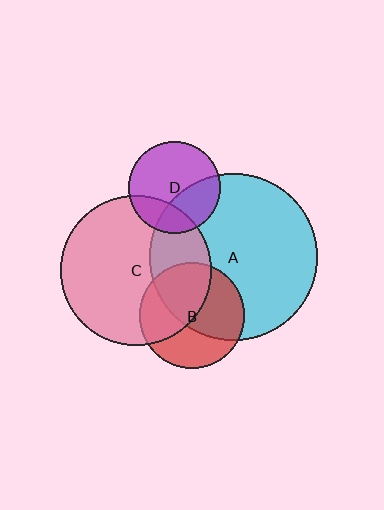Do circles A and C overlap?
Yes.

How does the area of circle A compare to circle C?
Approximately 1.2 times.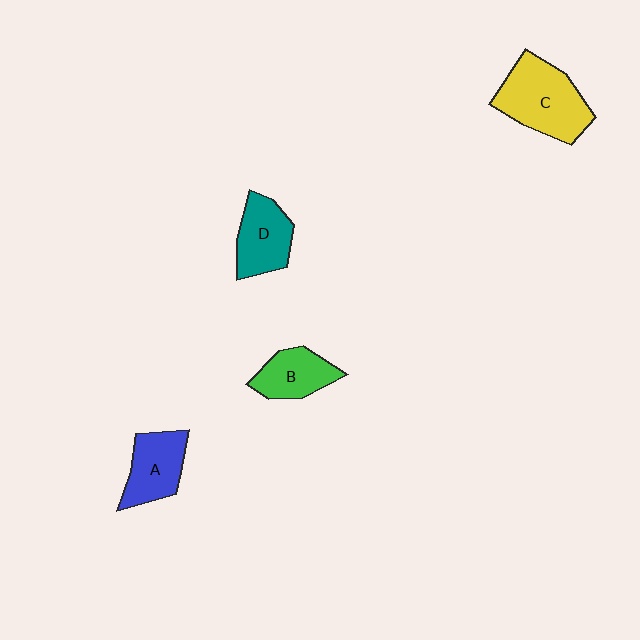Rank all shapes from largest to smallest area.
From largest to smallest: C (yellow), D (teal), A (blue), B (green).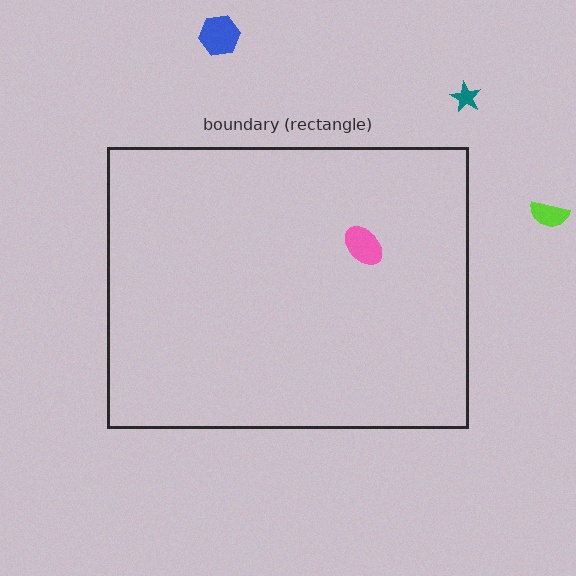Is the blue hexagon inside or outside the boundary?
Outside.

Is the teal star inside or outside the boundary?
Outside.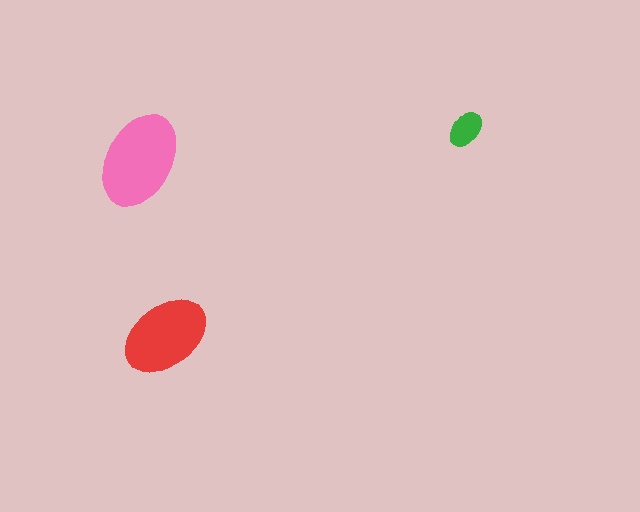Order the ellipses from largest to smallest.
the pink one, the red one, the green one.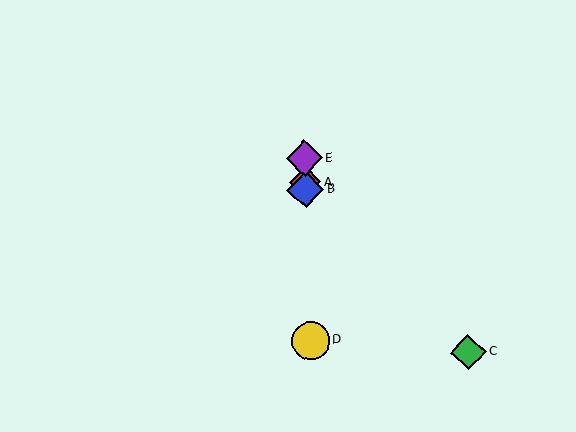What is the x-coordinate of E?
Object E is at x≈304.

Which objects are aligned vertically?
Objects A, B, D, E are aligned vertically.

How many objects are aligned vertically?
4 objects (A, B, D, E) are aligned vertically.